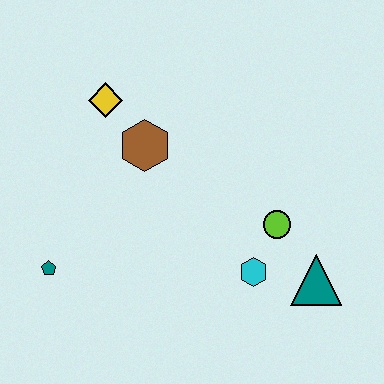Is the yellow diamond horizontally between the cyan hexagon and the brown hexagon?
No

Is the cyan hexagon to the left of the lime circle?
Yes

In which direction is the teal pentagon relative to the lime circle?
The teal pentagon is to the left of the lime circle.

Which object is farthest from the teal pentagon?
The teal triangle is farthest from the teal pentagon.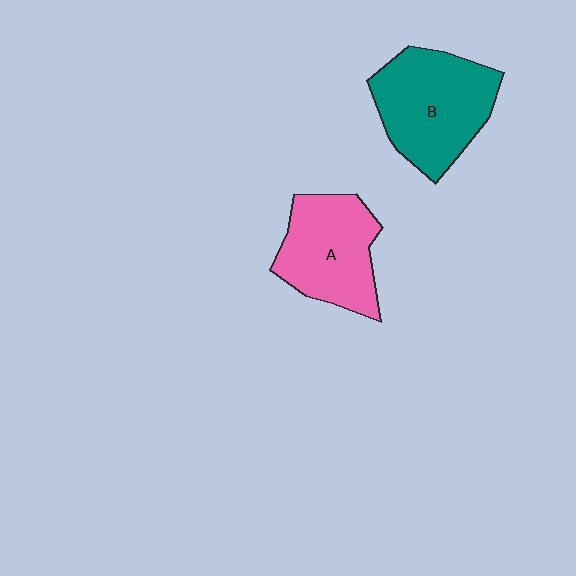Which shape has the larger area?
Shape B (teal).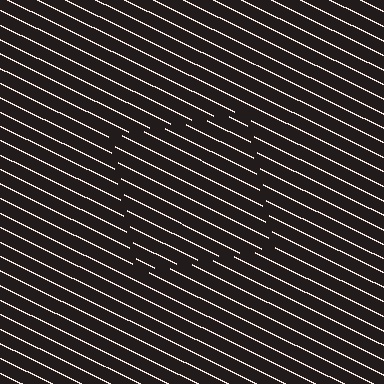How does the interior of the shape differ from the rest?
The interior of the shape contains the same grating, shifted by half a period — the contour is defined by the phase discontinuity where line-ends from the inner and outer gratings abut.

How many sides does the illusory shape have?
4 sides — the line-ends trace a square.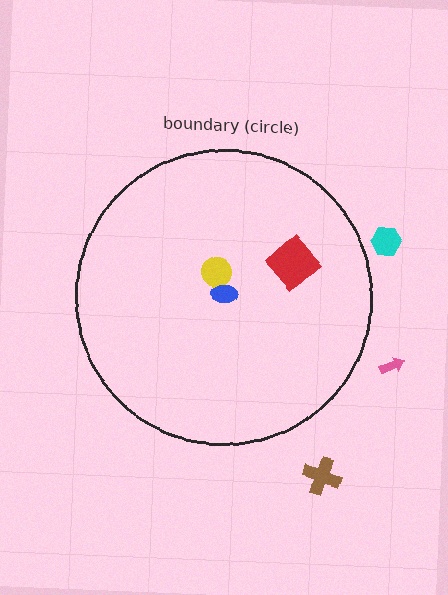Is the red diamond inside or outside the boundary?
Inside.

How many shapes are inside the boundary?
3 inside, 3 outside.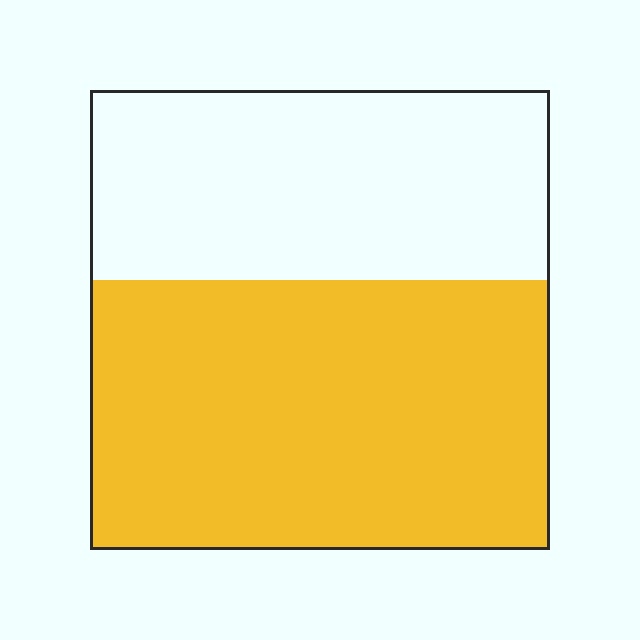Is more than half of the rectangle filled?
Yes.